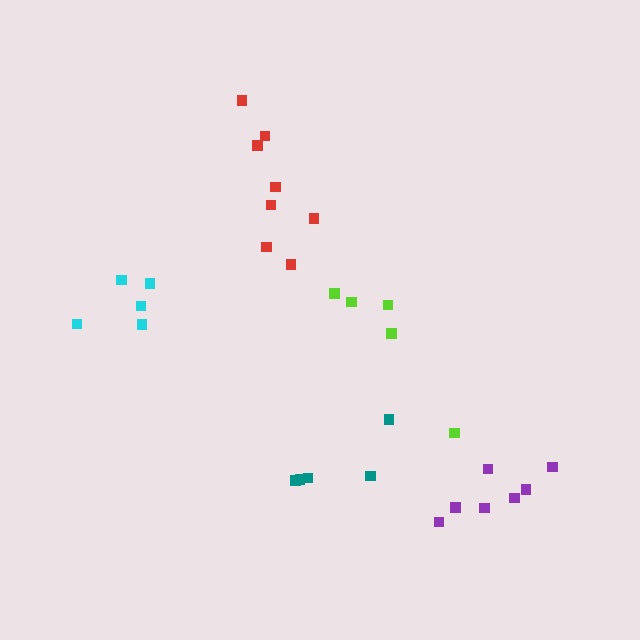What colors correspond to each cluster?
The clusters are colored: red, purple, teal, cyan, lime.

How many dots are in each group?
Group 1: 8 dots, Group 2: 7 dots, Group 3: 5 dots, Group 4: 5 dots, Group 5: 5 dots (30 total).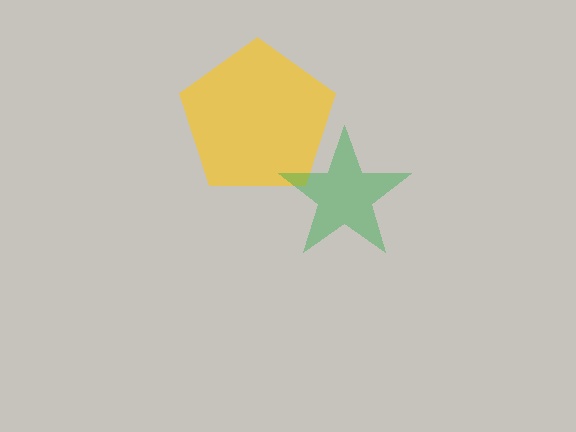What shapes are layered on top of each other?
The layered shapes are: a yellow pentagon, a green star.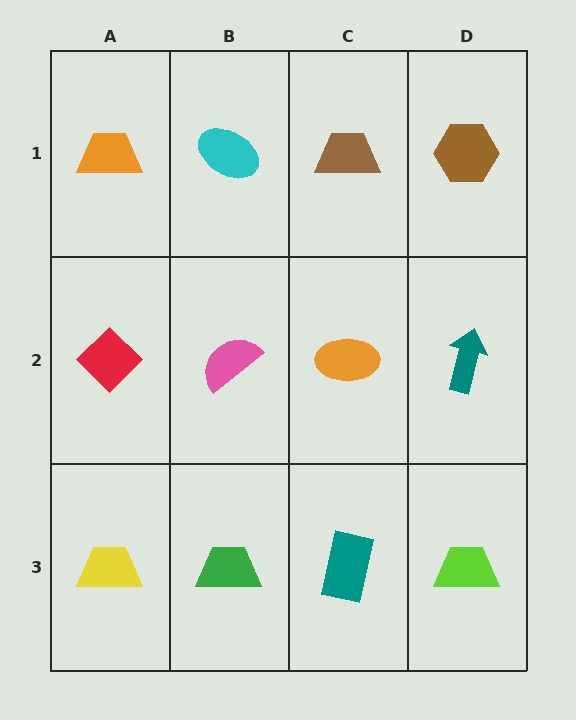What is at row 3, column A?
A yellow trapezoid.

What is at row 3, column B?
A green trapezoid.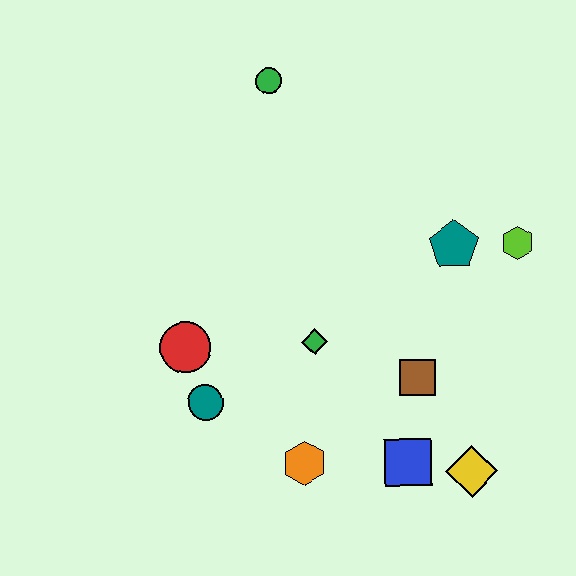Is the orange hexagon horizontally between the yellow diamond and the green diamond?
No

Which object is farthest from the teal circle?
The lime hexagon is farthest from the teal circle.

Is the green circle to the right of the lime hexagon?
No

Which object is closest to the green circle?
The teal pentagon is closest to the green circle.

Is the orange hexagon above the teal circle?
No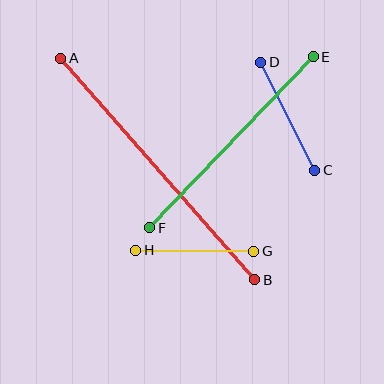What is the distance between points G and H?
The distance is approximately 118 pixels.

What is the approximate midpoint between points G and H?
The midpoint is at approximately (195, 251) pixels.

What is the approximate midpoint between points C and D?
The midpoint is at approximately (288, 116) pixels.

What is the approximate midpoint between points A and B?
The midpoint is at approximately (158, 169) pixels.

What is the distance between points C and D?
The distance is approximately 121 pixels.